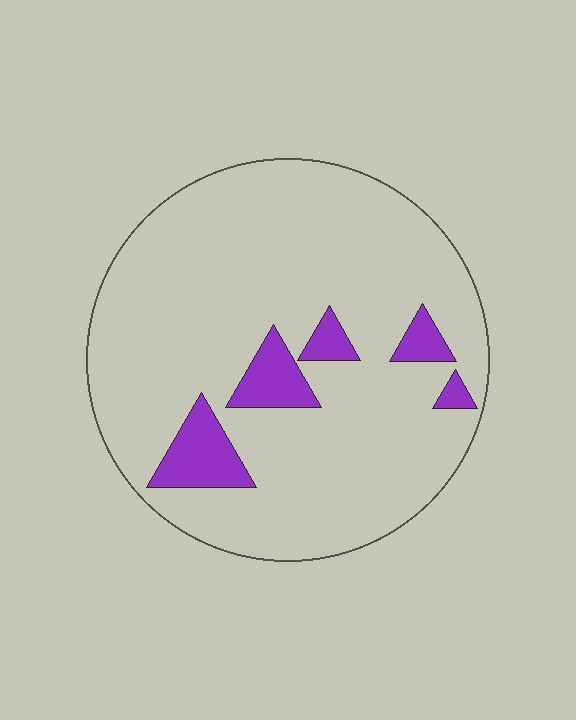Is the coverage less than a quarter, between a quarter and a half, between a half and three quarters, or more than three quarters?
Less than a quarter.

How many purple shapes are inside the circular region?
5.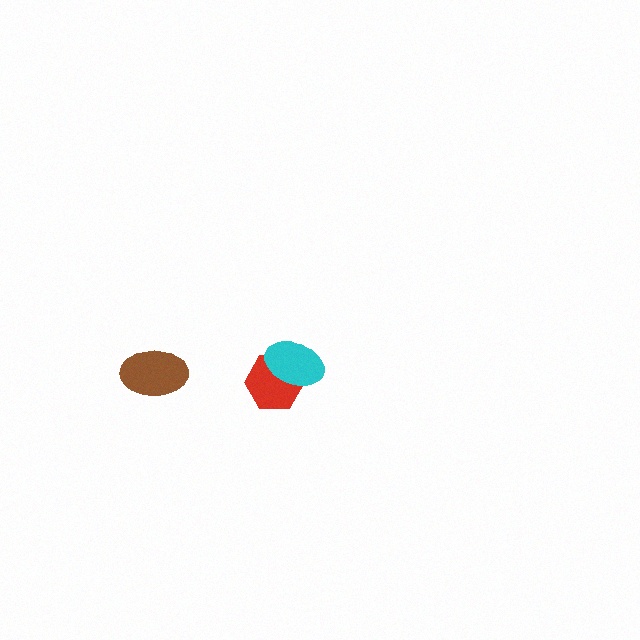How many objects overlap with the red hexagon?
1 object overlaps with the red hexagon.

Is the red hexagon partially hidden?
Yes, it is partially covered by another shape.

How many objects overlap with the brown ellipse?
0 objects overlap with the brown ellipse.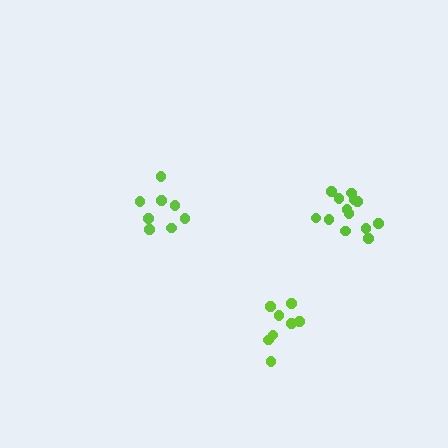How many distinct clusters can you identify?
There are 3 distinct clusters.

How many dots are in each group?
Group 1: 8 dots, Group 2: 8 dots, Group 3: 13 dots (29 total).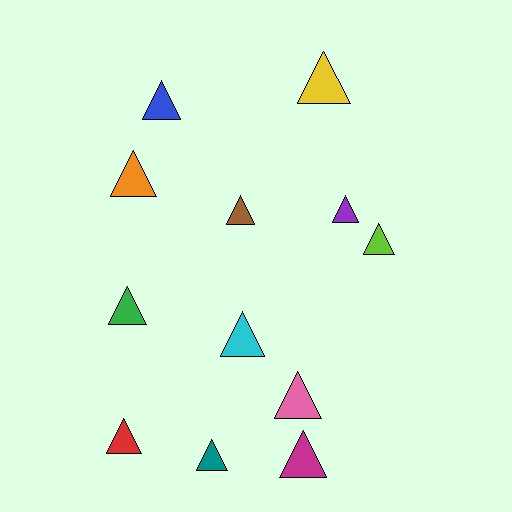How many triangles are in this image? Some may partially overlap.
There are 12 triangles.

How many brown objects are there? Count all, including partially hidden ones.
There is 1 brown object.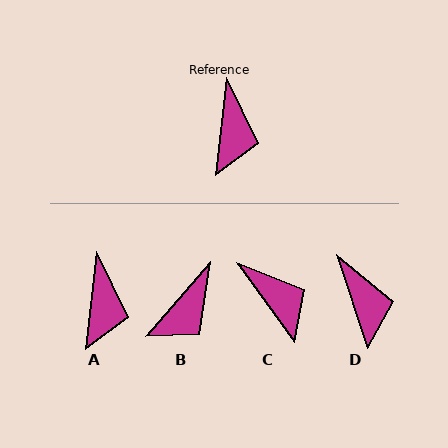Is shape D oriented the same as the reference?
No, it is off by about 24 degrees.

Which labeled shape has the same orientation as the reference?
A.